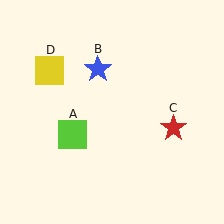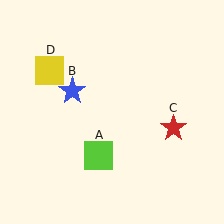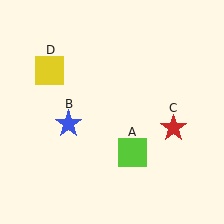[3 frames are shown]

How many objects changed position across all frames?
2 objects changed position: lime square (object A), blue star (object B).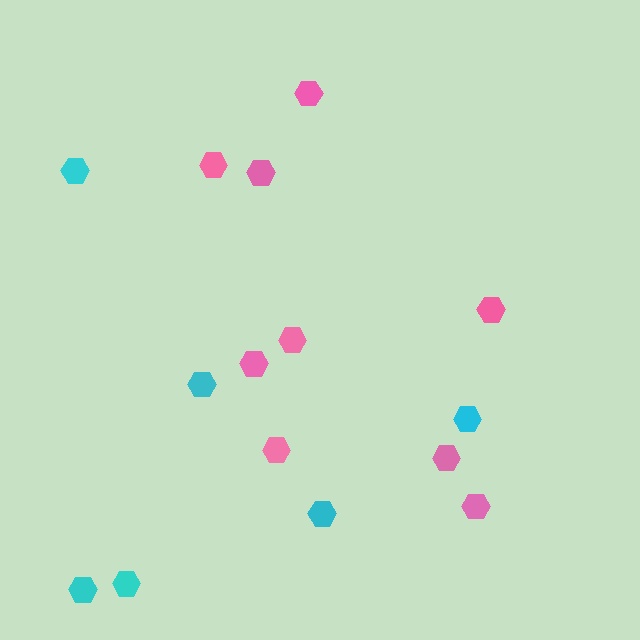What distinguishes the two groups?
There are 2 groups: one group of cyan hexagons (6) and one group of pink hexagons (9).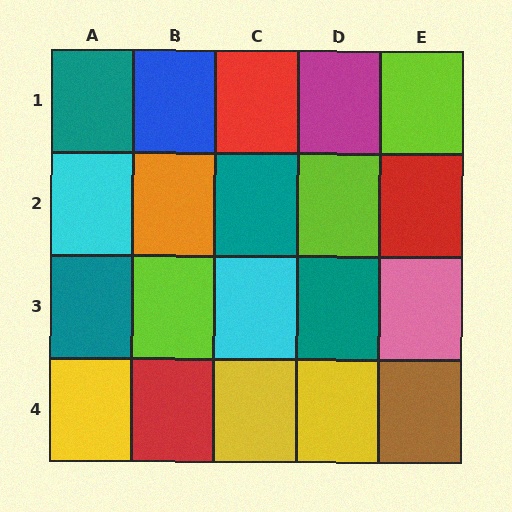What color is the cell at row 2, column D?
Lime.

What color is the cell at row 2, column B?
Orange.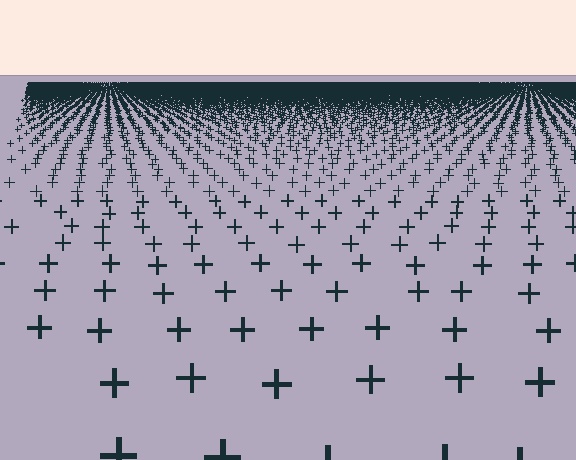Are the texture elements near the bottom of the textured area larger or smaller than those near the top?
Larger. Near the bottom, elements are closer to the viewer and appear at a bigger on-screen size.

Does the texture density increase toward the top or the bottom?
Density increases toward the top.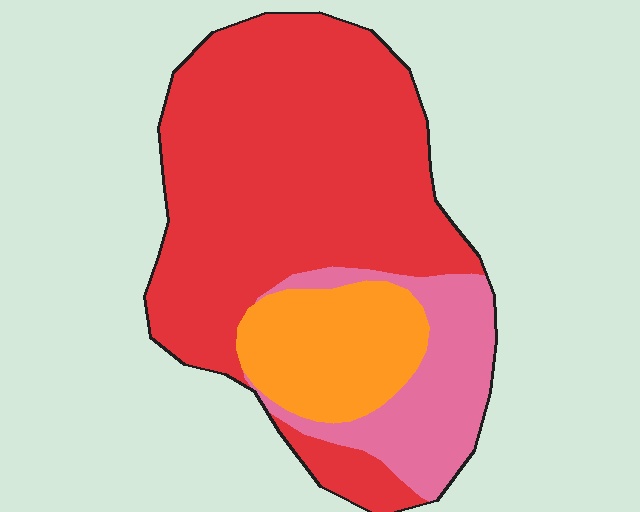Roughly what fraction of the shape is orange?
Orange covers roughly 15% of the shape.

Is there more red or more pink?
Red.